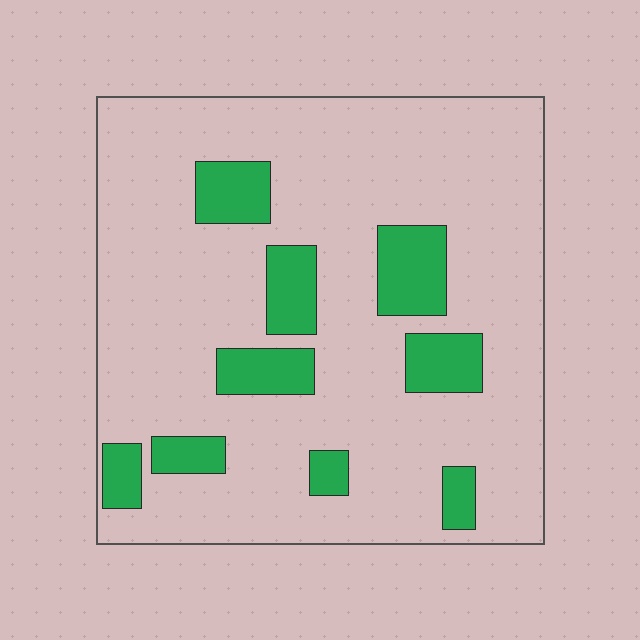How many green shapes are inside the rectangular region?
9.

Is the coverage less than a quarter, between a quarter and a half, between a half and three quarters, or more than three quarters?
Less than a quarter.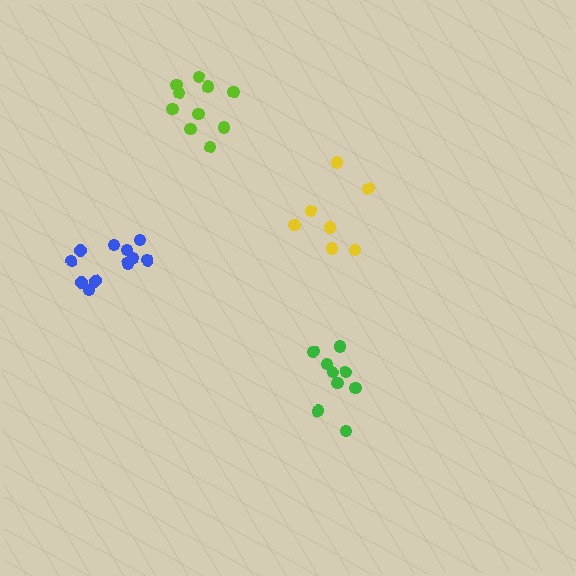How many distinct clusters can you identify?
There are 4 distinct clusters.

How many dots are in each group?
Group 1: 10 dots, Group 2: 7 dots, Group 3: 9 dots, Group 4: 11 dots (37 total).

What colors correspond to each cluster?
The clusters are colored: lime, yellow, green, blue.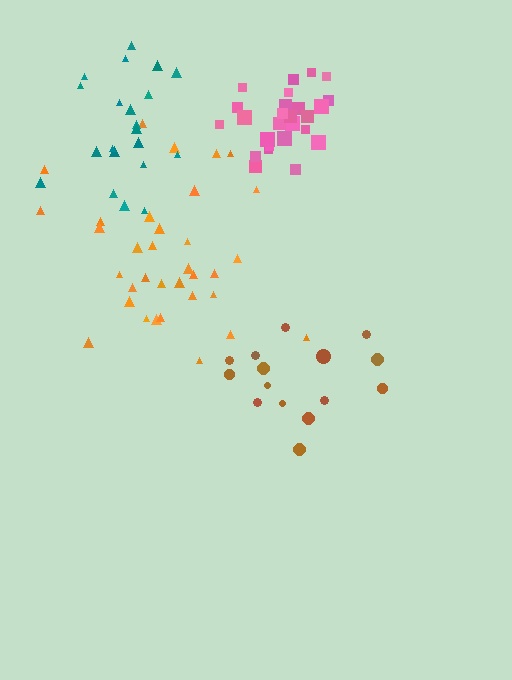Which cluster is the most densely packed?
Pink.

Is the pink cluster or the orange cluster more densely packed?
Pink.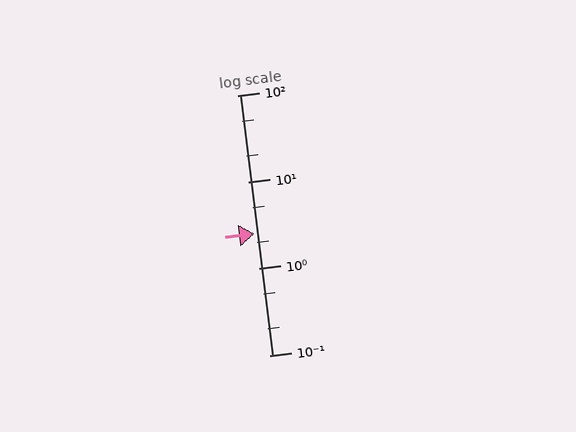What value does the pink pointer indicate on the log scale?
The pointer indicates approximately 2.5.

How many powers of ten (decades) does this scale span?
The scale spans 3 decades, from 0.1 to 100.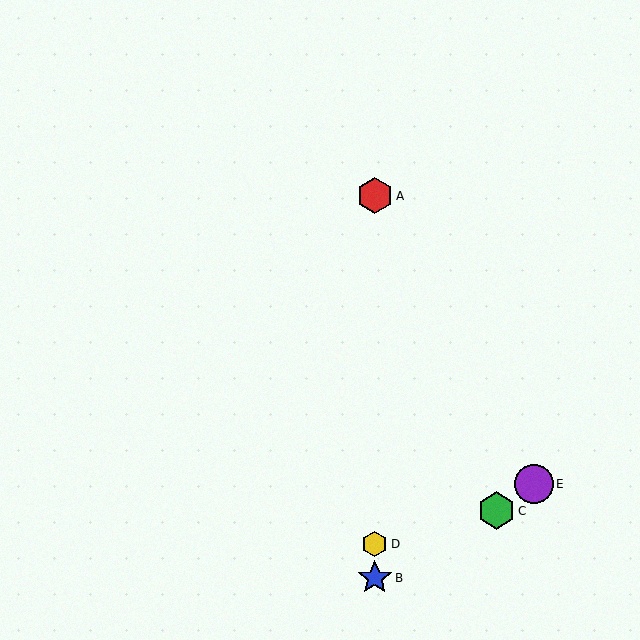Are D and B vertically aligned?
Yes, both are at x≈375.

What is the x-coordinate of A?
Object A is at x≈375.